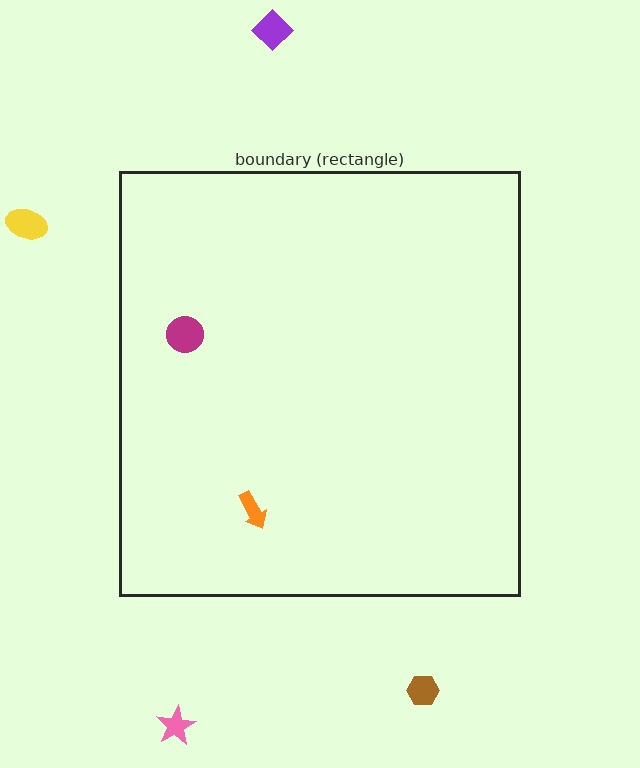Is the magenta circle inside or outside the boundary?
Inside.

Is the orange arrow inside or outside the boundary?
Inside.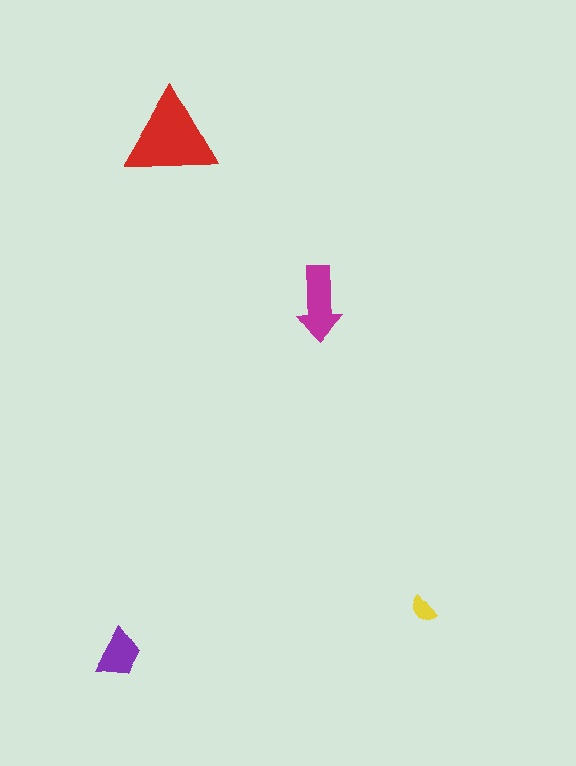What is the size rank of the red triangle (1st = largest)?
1st.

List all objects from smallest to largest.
The yellow semicircle, the purple trapezoid, the magenta arrow, the red triangle.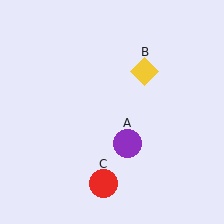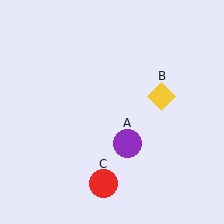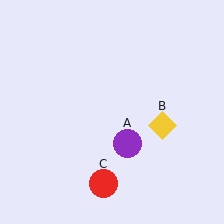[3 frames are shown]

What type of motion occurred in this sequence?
The yellow diamond (object B) rotated clockwise around the center of the scene.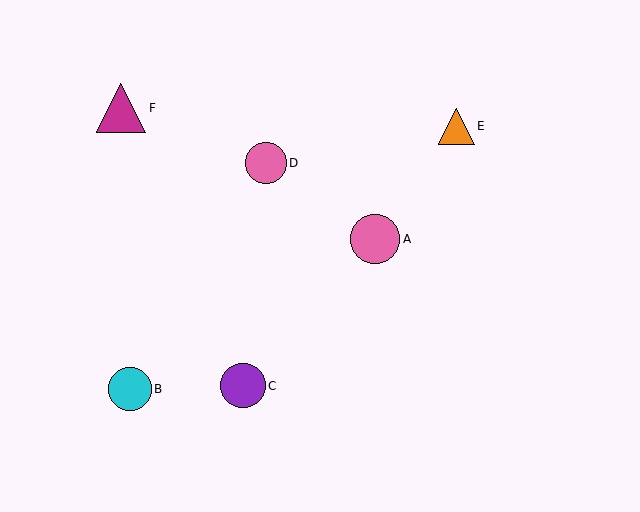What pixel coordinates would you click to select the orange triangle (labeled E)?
Click at (456, 126) to select the orange triangle E.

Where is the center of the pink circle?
The center of the pink circle is at (266, 163).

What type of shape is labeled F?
Shape F is a magenta triangle.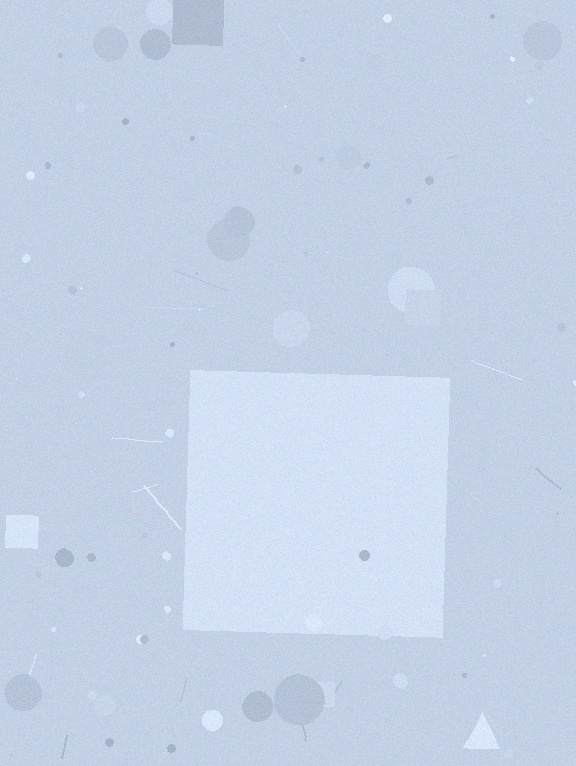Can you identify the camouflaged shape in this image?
The camouflaged shape is a square.